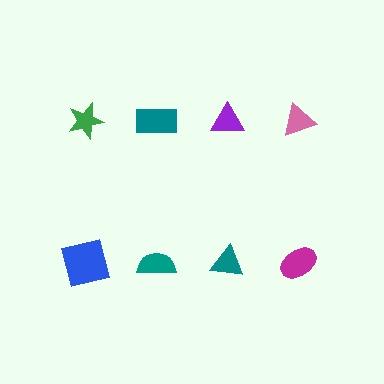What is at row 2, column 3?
A teal triangle.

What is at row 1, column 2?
A teal rectangle.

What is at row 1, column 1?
A green star.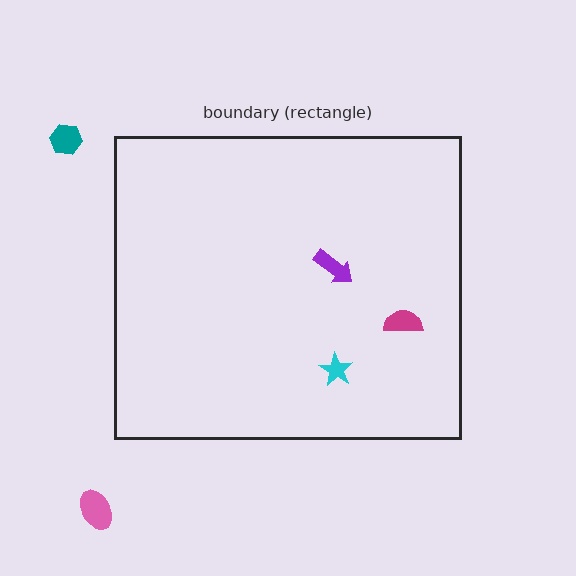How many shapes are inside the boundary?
3 inside, 2 outside.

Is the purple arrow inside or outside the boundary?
Inside.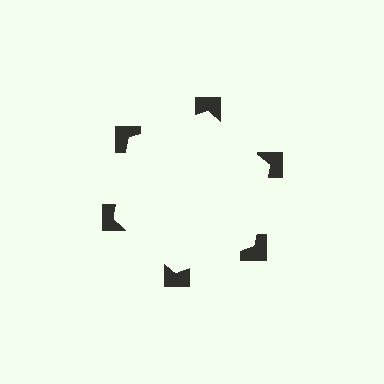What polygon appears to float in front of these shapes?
An illusory hexagon — its edges are inferred from the aligned wedge cuts in the notched squares, not physically drawn.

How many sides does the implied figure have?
6 sides.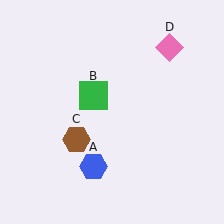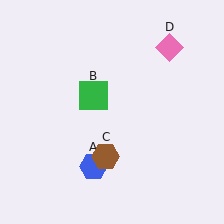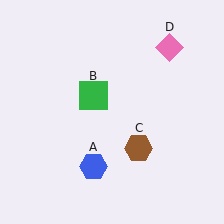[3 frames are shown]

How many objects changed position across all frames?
1 object changed position: brown hexagon (object C).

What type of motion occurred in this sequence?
The brown hexagon (object C) rotated counterclockwise around the center of the scene.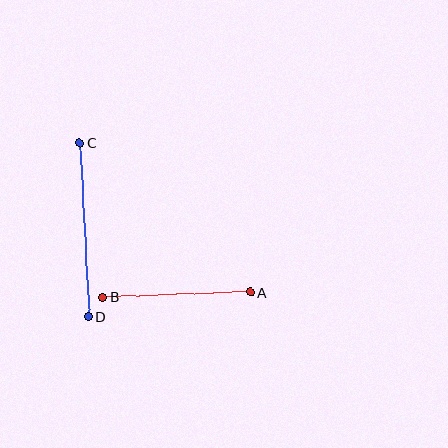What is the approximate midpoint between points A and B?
The midpoint is at approximately (176, 295) pixels.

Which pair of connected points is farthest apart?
Points C and D are farthest apart.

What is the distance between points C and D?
The distance is approximately 174 pixels.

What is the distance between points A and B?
The distance is approximately 147 pixels.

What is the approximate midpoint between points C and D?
The midpoint is at approximately (84, 229) pixels.